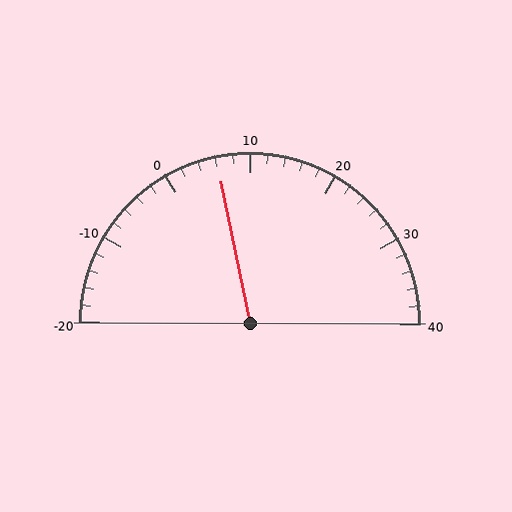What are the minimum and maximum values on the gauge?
The gauge ranges from -20 to 40.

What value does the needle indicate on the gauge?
The needle indicates approximately 6.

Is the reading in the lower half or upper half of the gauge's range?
The reading is in the lower half of the range (-20 to 40).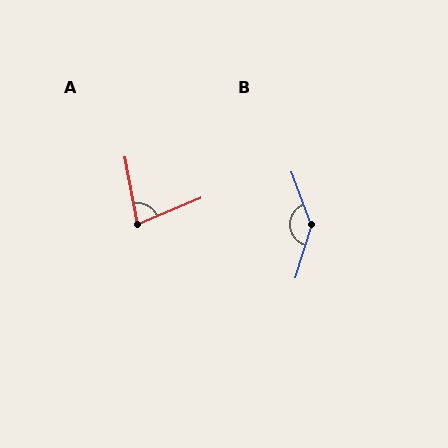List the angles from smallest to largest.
A (78°), B (143°).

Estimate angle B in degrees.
Approximately 143 degrees.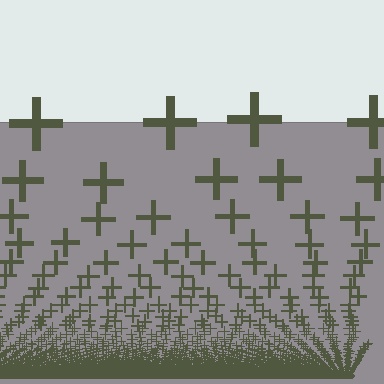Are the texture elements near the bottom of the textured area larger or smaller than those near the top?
Smaller. The gradient is inverted — elements near the bottom are smaller and denser.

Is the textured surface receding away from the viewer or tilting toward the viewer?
The surface appears to tilt toward the viewer. Texture elements get larger and sparser toward the top.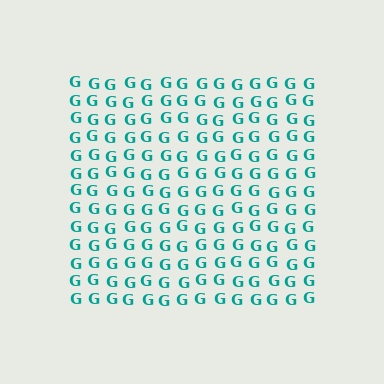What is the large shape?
The large shape is a square.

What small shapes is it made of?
It is made of small letter G's.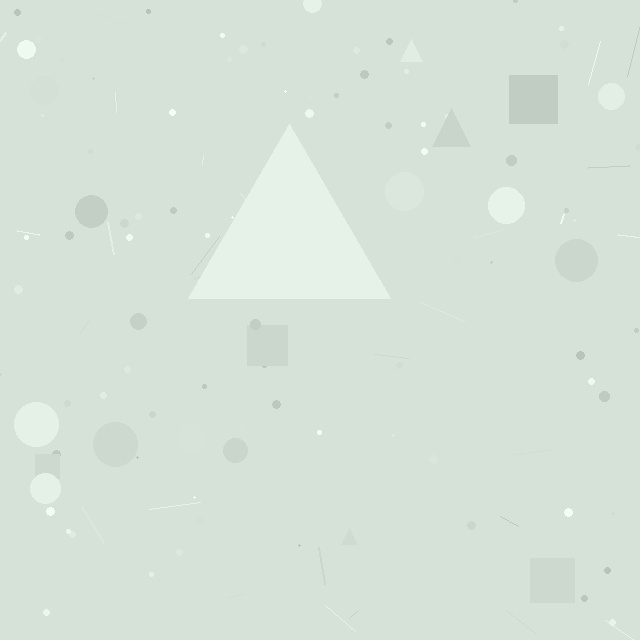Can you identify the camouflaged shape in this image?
The camouflaged shape is a triangle.